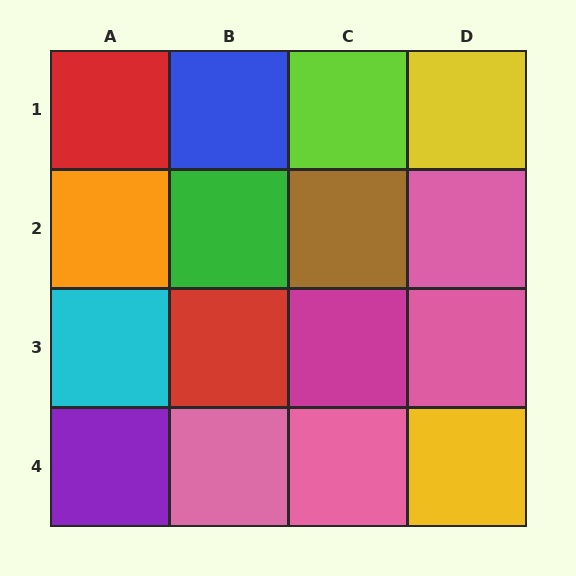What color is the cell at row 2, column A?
Orange.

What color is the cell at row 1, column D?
Yellow.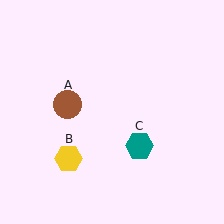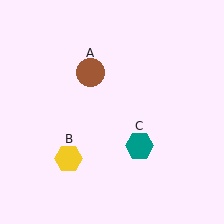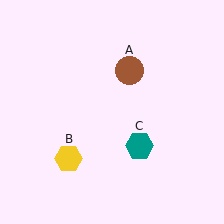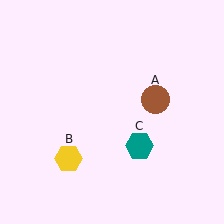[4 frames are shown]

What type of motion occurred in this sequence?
The brown circle (object A) rotated clockwise around the center of the scene.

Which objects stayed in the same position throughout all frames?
Yellow hexagon (object B) and teal hexagon (object C) remained stationary.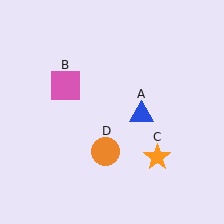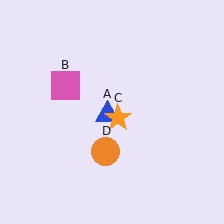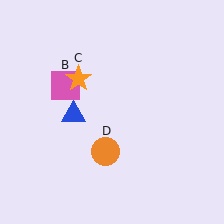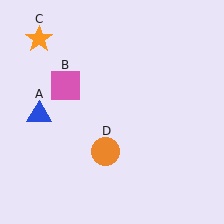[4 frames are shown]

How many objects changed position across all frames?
2 objects changed position: blue triangle (object A), orange star (object C).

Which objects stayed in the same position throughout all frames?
Pink square (object B) and orange circle (object D) remained stationary.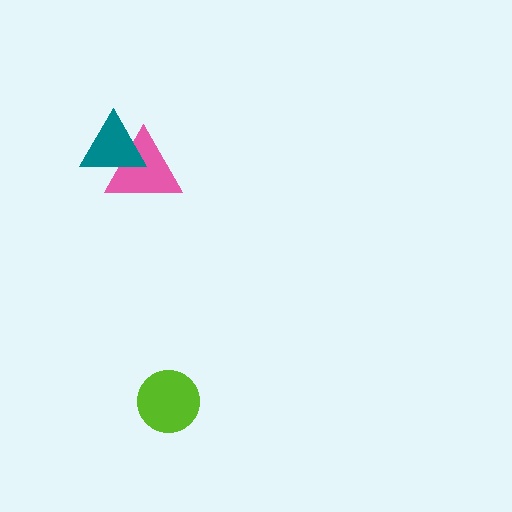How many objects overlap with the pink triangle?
1 object overlaps with the pink triangle.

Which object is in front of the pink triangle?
The teal triangle is in front of the pink triangle.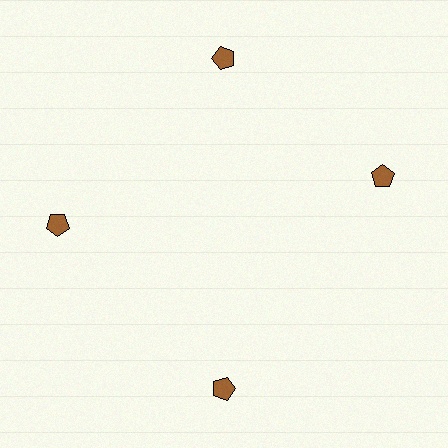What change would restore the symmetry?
The symmetry would be restored by rotating it back into even spacing with its neighbors so that all 4 pentagons sit at equal angles and equal distance from the center.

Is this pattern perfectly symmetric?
No. The 4 brown pentagons are arranged in a ring, but one element near the 3 o'clock position is rotated out of alignment along the ring, breaking the 4-fold rotational symmetry.